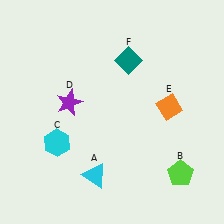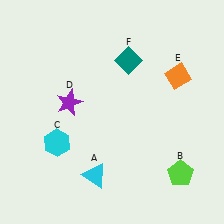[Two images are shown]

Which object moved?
The orange diamond (E) moved up.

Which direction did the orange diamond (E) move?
The orange diamond (E) moved up.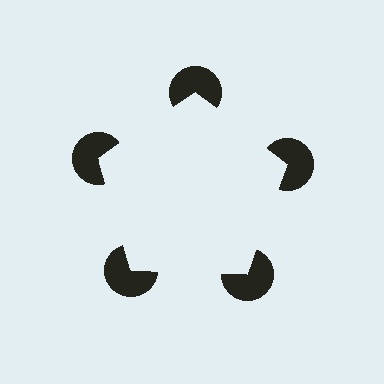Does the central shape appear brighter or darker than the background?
It typically appears slightly brighter than the background, even though no actual brightness change is drawn.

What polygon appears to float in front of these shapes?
An illusory pentagon — its edges are inferred from the aligned wedge cuts in the pac-man discs, not physically drawn.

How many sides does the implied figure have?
5 sides.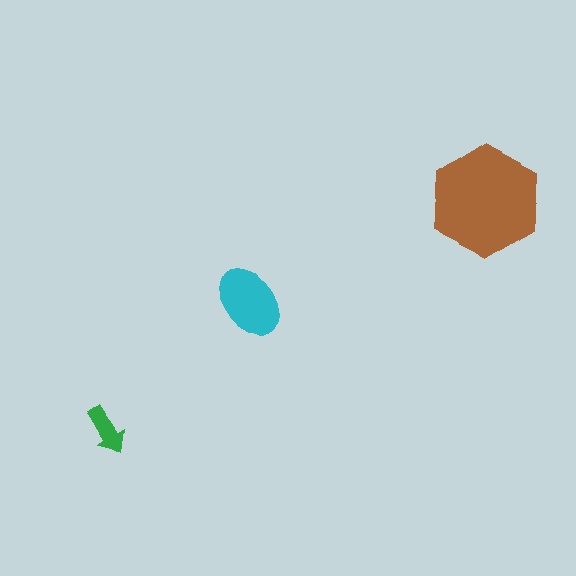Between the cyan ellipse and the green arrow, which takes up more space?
The cyan ellipse.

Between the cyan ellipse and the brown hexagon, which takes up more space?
The brown hexagon.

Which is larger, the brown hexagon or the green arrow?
The brown hexagon.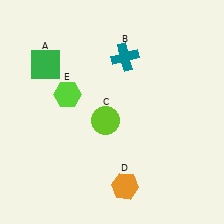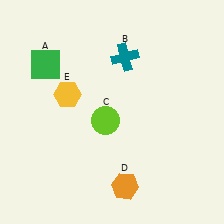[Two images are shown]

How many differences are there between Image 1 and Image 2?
There is 1 difference between the two images.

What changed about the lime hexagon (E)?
In Image 1, E is lime. In Image 2, it changed to yellow.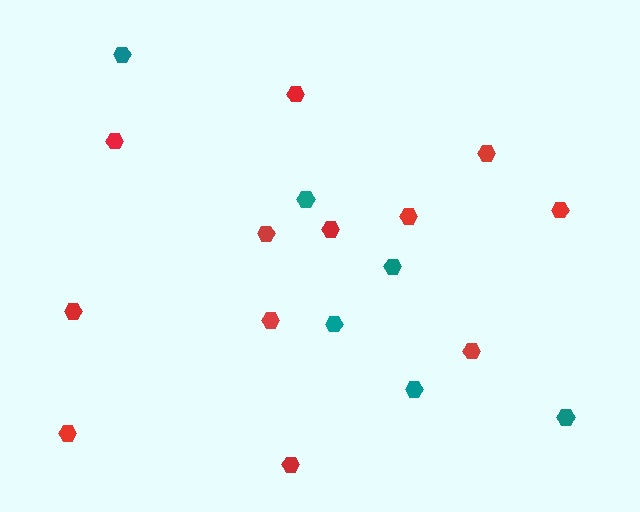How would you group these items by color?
There are 2 groups: one group of teal hexagons (6) and one group of red hexagons (12).